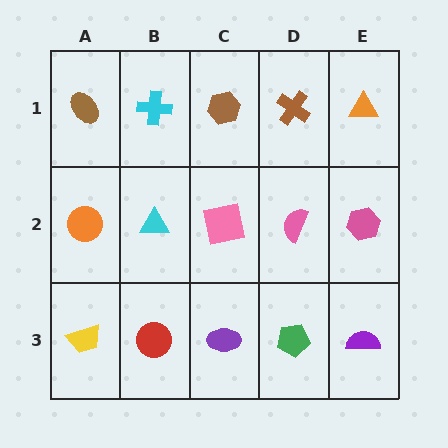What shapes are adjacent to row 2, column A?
A brown ellipse (row 1, column A), a yellow trapezoid (row 3, column A), a cyan triangle (row 2, column B).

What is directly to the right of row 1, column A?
A cyan cross.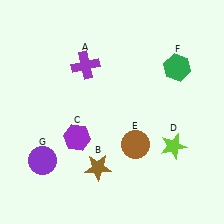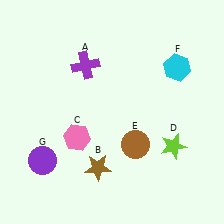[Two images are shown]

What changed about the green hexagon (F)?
In Image 1, F is green. In Image 2, it changed to cyan.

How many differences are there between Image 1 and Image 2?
There are 2 differences between the two images.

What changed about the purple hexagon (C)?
In Image 1, C is purple. In Image 2, it changed to pink.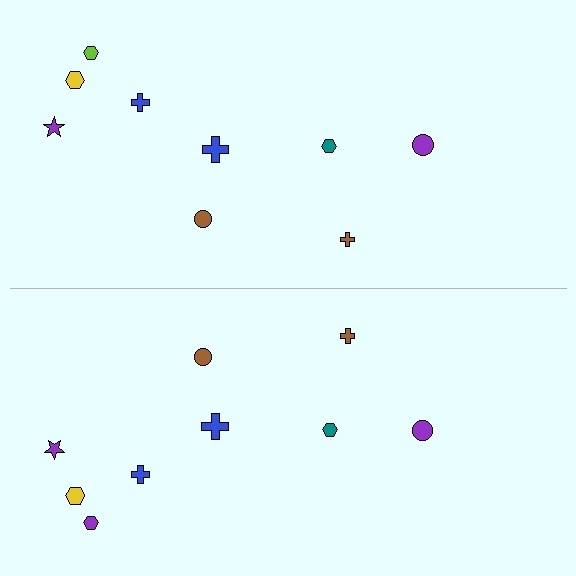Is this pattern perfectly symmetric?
No, the pattern is not perfectly symmetric. The purple hexagon on the bottom side breaks the symmetry — its mirror counterpart is lime.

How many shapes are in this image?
There are 18 shapes in this image.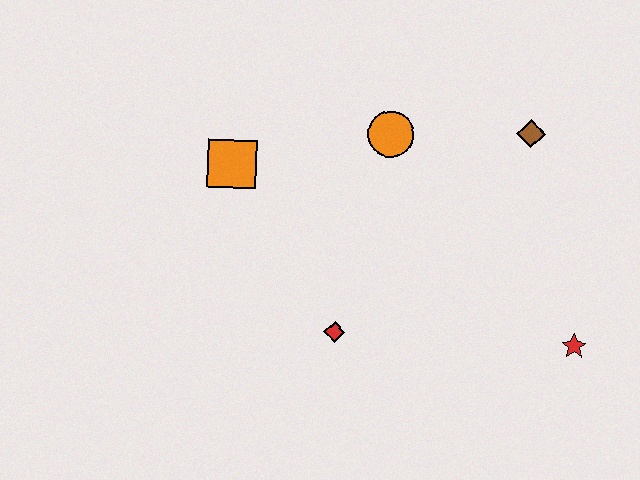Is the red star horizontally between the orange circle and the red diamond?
No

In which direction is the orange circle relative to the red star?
The orange circle is above the red star.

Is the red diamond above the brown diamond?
No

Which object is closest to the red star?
The brown diamond is closest to the red star.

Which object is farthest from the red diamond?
The brown diamond is farthest from the red diamond.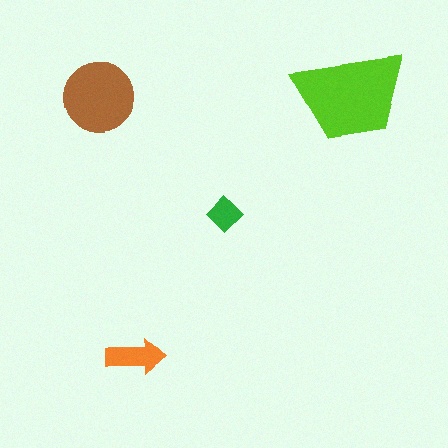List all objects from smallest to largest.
The green diamond, the orange arrow, the brown circle, the lime trapezoid.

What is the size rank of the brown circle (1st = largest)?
2nd.